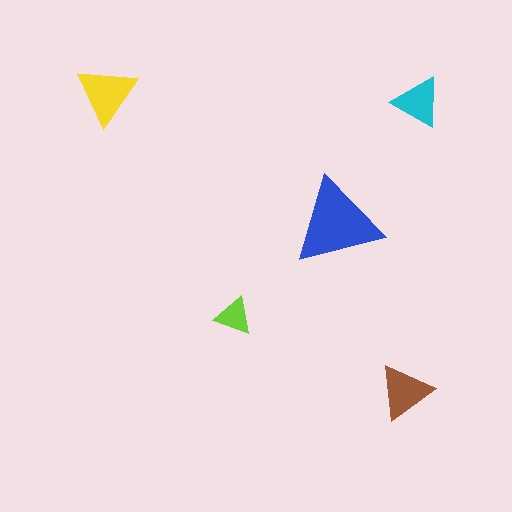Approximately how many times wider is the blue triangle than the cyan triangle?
About 2 times wider.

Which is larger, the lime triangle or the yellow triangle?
The yellow one.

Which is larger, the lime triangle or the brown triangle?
The brown one.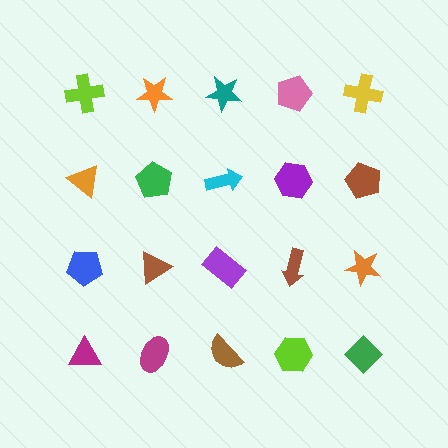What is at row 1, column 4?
A pink pentagon.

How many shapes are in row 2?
5 shapes.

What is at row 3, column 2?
A brown triangle.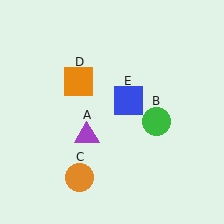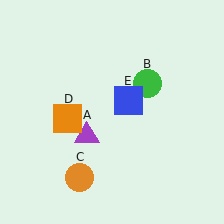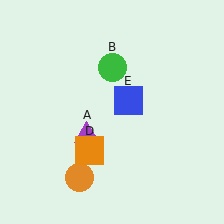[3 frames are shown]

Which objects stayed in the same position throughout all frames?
Purple triangle (object A) and orange circle (object C) and blue square (object E) remained stationary.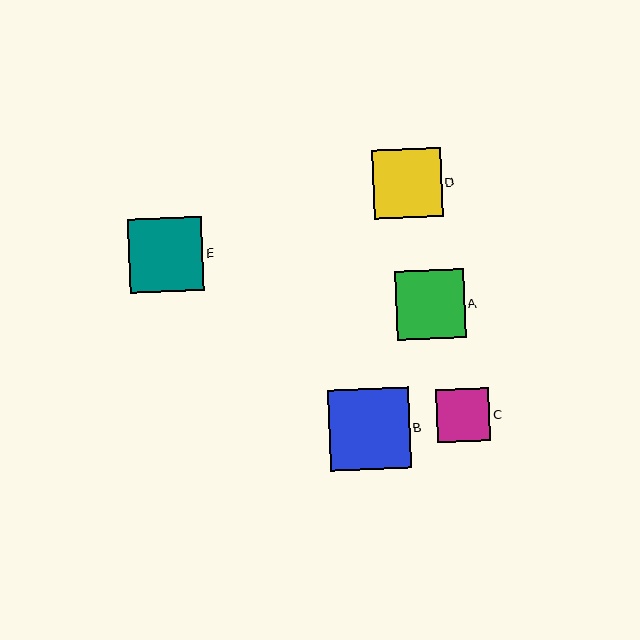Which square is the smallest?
Square C is the smallest with a size of approximately 53 pixels.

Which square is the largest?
Square B is the largest with a size of approximately 81 pixels.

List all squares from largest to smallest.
From largest to smallest: B, E, D, A, C.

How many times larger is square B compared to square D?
Square B is approximately 1.2 times the size of square D.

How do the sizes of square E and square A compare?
Square E and square A are approximately the same size.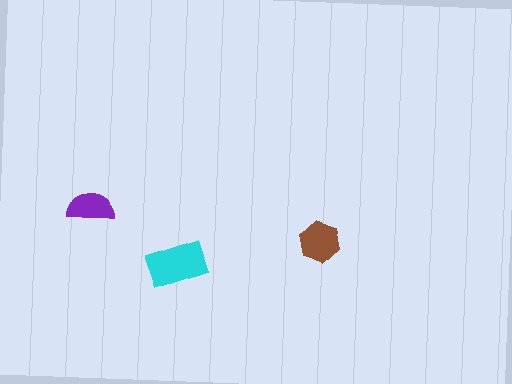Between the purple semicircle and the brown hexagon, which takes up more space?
The brown hexagon.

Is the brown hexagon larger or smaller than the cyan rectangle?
Smaller.